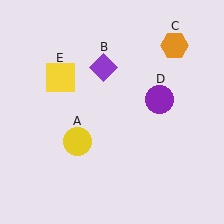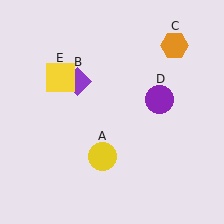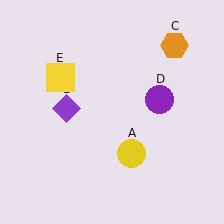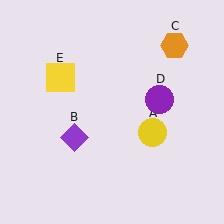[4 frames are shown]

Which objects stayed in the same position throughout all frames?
Orange hexagon (object C) and purple circle (object D) and yellow square (object E) remained stationary.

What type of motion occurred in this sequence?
The yellow circle (object A), purple diamond (object B) rotated counterclockwise around the center of the scene.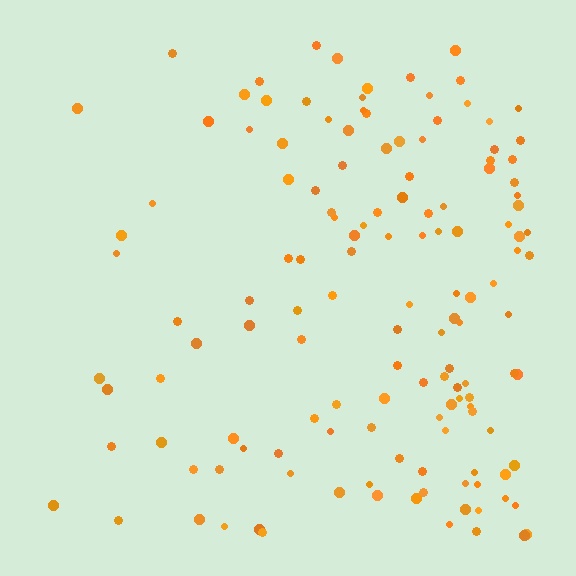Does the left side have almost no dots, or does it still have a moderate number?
Still a moderate number, just noticeably fewer than the right.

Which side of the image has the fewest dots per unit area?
The left.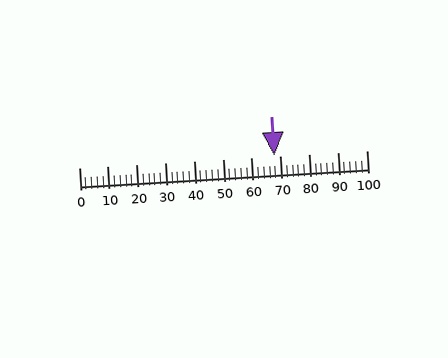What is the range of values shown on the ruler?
The ruler shows values from 0 to 100.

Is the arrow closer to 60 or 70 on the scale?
The arrow is closer to 70.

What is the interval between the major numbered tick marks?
The major tick marks are spaced 10 units apart.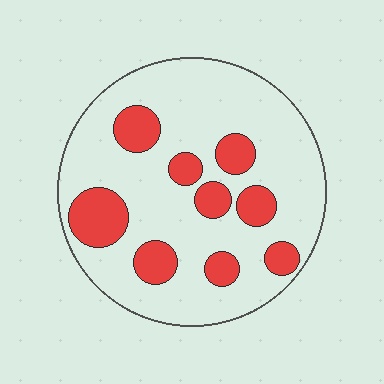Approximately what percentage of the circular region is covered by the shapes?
Approximately 25%.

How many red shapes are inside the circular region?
9.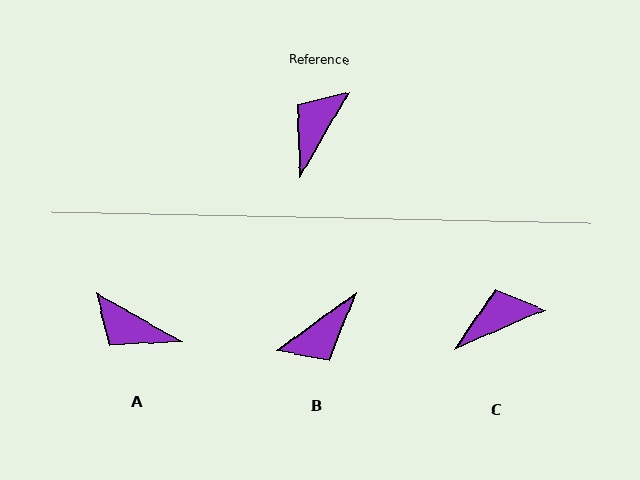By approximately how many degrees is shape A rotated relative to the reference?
Approximately 91 degrees counter-clockwise.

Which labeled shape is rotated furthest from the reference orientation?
B, about 157 degrees away.